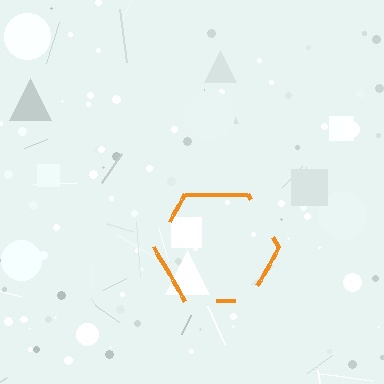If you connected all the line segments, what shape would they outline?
They would outline a hexagon.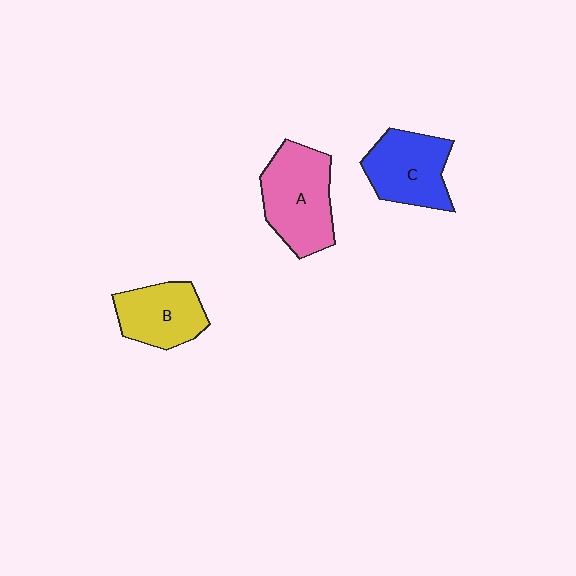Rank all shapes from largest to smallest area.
From largest to smallest: A (pink), C (blue), B (yellow).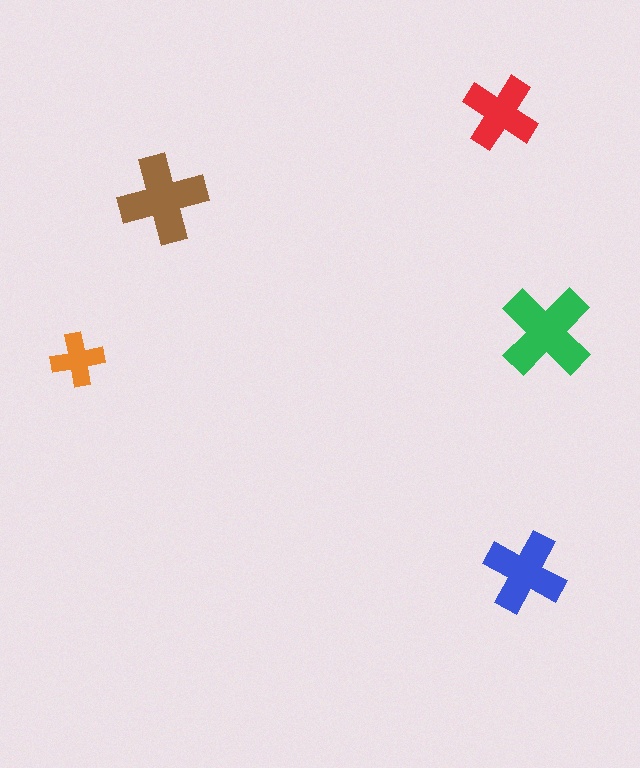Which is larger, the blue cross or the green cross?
The green one.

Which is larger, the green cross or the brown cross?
The green one.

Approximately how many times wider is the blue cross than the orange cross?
About 1.5 times wider.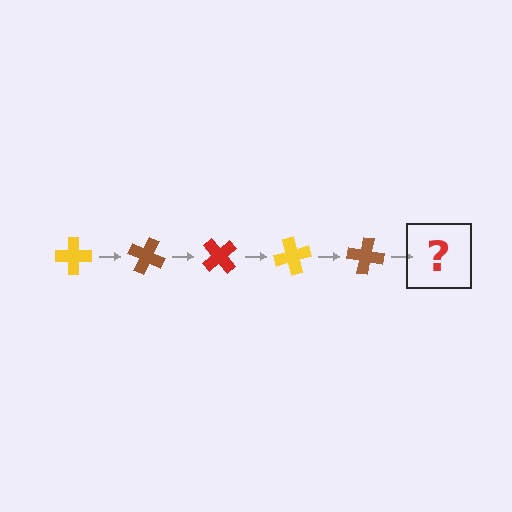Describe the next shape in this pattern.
It should be a red cross, rotated 125 degrees from the start.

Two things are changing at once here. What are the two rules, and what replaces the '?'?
The two rules are that it rotates 25 degrees each step and the color cycles through yellow, brown, and red. The '?' should be a red cross, rotated 125 degrees from the start.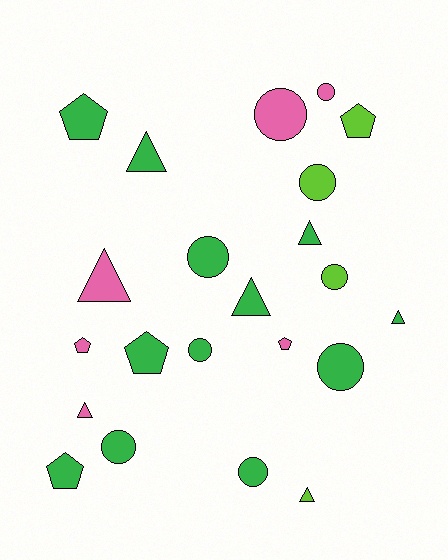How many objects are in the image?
There are 22 objects.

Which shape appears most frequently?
Circle, with 9 objects.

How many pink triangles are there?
There are 2 pink triangles.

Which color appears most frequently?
Green, with 12 objects.